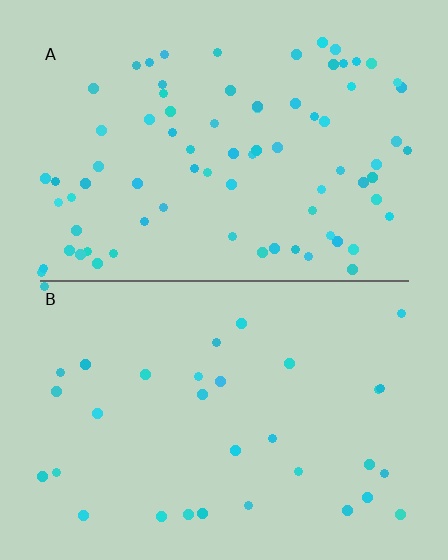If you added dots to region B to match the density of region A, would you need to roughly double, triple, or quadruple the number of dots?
Approximately double.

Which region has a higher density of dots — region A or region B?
A (the top).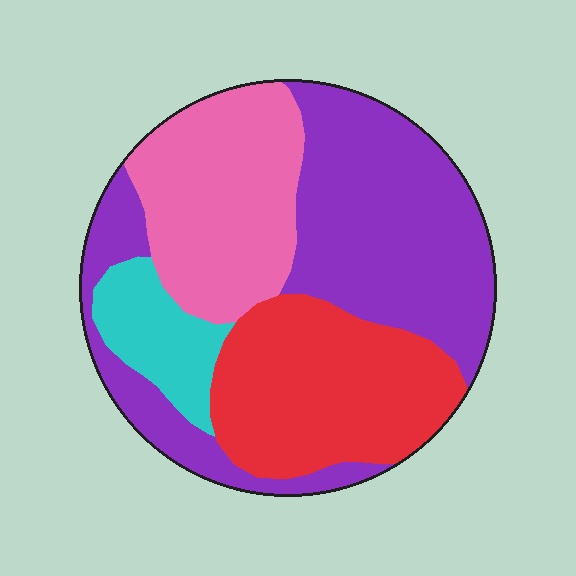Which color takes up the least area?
Cyan, at roughly 10%.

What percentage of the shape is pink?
Pink covers 23% of the shape.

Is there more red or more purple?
Purple.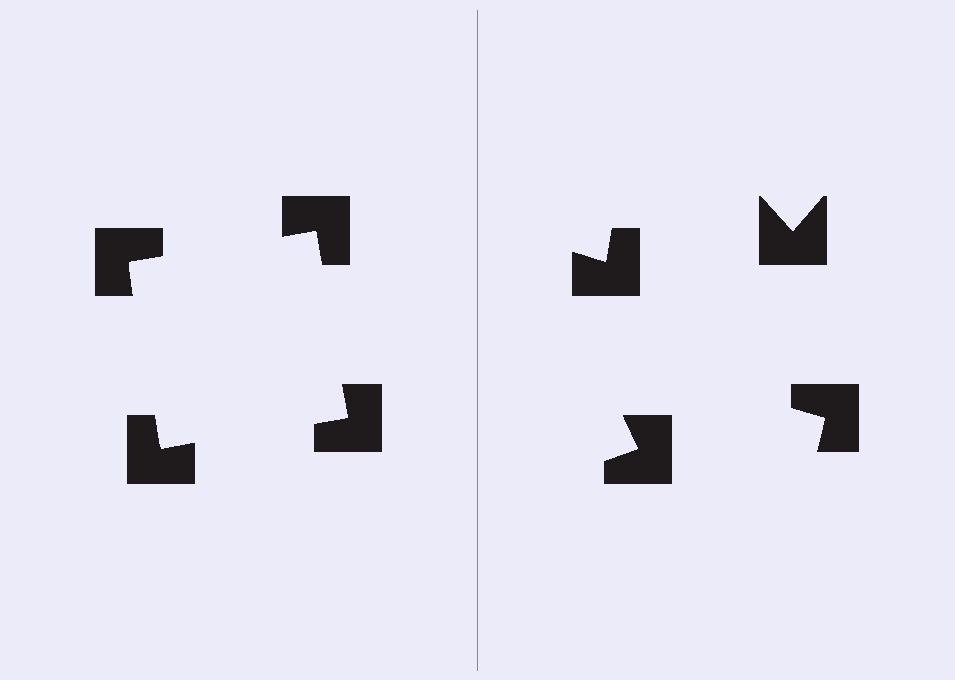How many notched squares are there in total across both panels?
8 — 4 on each side.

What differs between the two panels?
The notched squares are positioned identically on both sides; only the wedge orientations differ. On the left they align to a square; on the right they are misaligned.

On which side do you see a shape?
An illusory square appears on the left side. On the right side the wedge cuts are rotated, so no coherent shape forms.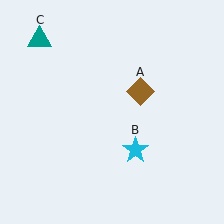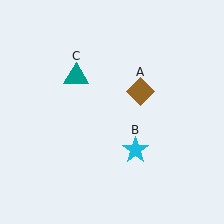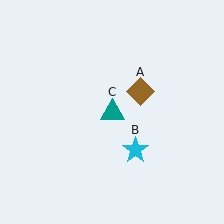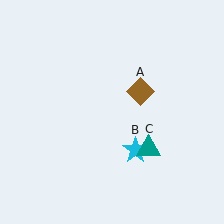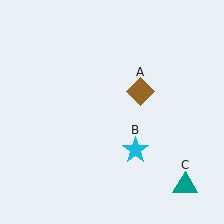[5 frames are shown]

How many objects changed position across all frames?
1 object changed position: teal triangle (object C).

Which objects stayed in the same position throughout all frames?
Brown diamond (object A) and cyan star (object B) remained stationary.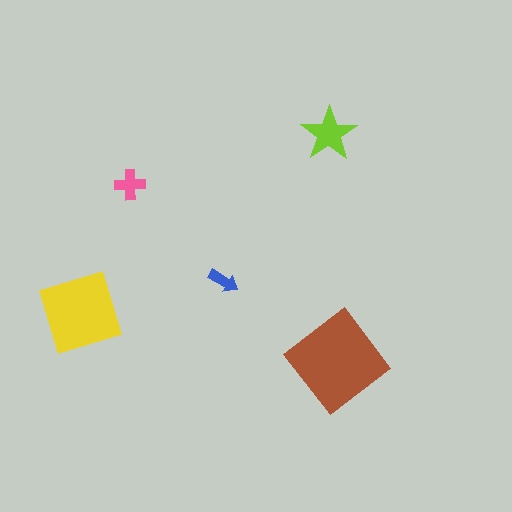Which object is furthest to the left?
The yellow square is leftmost.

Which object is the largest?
The brown diamond.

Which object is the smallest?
The blue arrow.